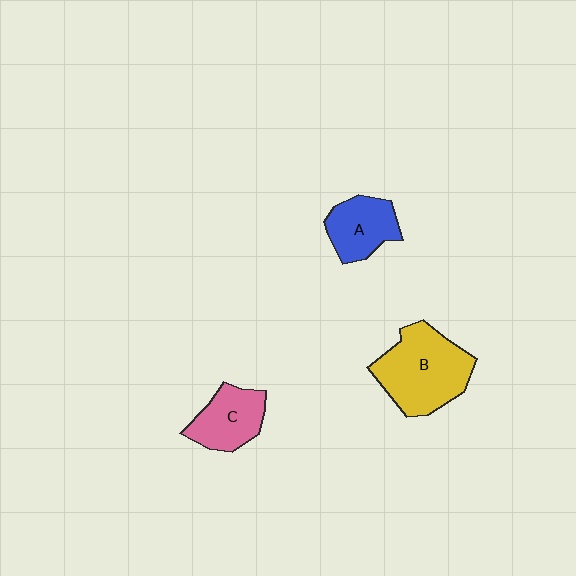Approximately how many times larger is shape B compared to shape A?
Approximately 1.8 times.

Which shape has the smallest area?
Shape A (blue).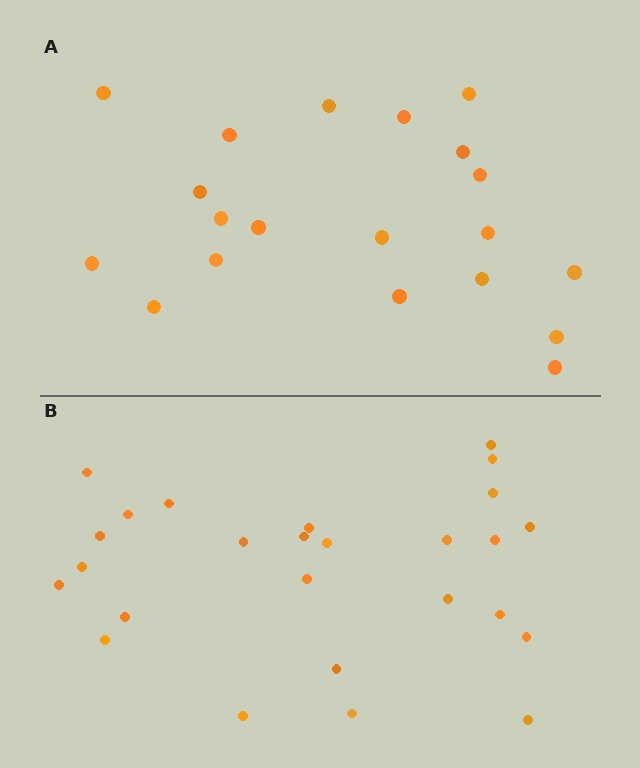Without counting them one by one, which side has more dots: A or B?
Region B (the bottom region) has more dots.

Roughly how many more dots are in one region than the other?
Region B has about 6 more dots than region A.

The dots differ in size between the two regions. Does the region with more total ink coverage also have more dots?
No. Region A has more total ink coverage because its dots are larger, but region B actually contains more individual dots. Total area can be misleading — the number of items is what matters here.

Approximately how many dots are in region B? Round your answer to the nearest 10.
About 30 dots. (The exact count is 26, which rounds to 30.)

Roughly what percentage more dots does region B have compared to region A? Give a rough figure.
About 30% more.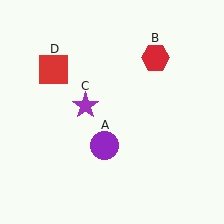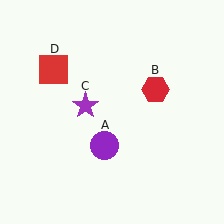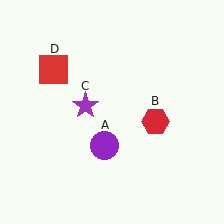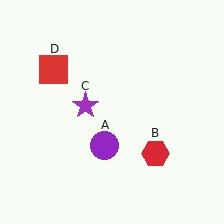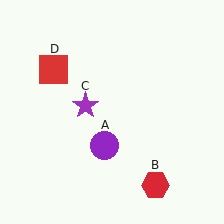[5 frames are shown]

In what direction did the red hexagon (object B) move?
The red hexagon (object B) moved down.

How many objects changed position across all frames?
1 object changed position: red hexagon (object B).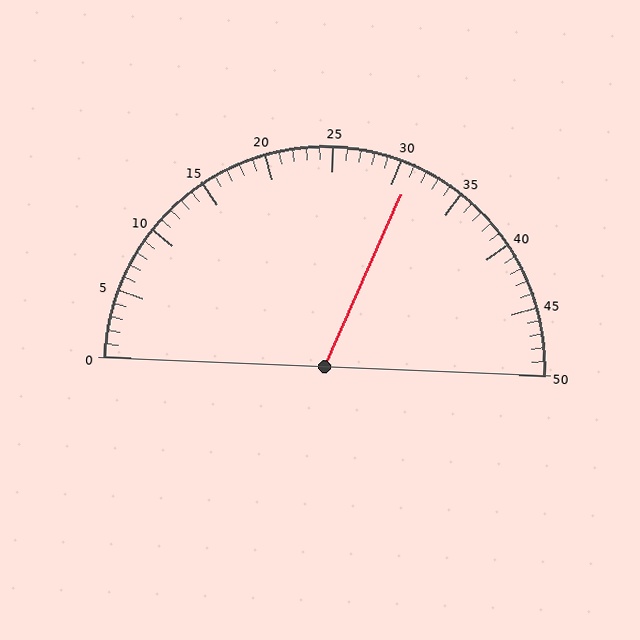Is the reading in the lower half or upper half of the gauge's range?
The reading is in the upper half of the range (0 to 50).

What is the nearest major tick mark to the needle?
The nearest major tick mark is 30.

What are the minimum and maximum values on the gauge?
The gauge ranges from 0 to 50.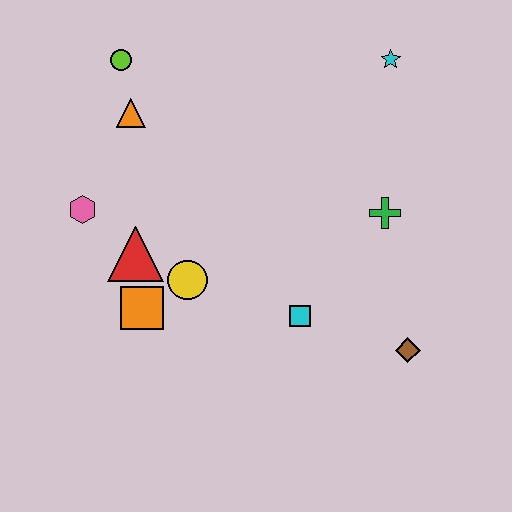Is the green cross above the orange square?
Yes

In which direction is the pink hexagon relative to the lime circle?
The pink hexagon is below the lime circle.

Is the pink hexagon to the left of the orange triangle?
Yes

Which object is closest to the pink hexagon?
The red triangle is closest to the pink hexagon.